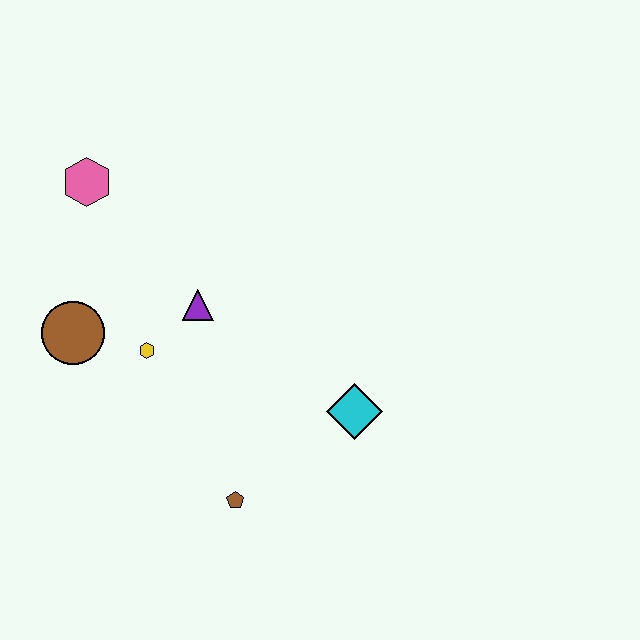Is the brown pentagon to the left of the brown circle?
No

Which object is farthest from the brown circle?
The cyan diamond is farthest from the brown circle.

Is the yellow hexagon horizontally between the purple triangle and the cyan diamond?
No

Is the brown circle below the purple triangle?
Yes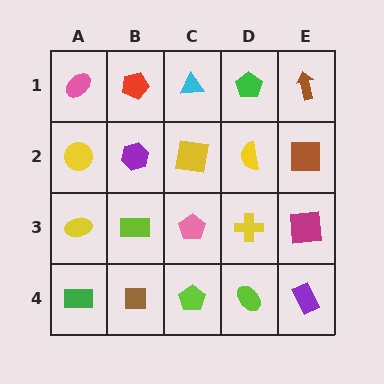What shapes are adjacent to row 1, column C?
A yellow square (row 2, column C), a red pentagon (row 1, column B), a green pentagon (row 1, column D).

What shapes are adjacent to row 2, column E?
A brown arrow (row 1, column E), a magenta square (row 3, column E), a yellow semicircle (row 2, column D).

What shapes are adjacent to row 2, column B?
A red pentagon (row 1, column B), a lime rectangle (row 3, column B), a yellow circle (row 2, column A), a yellow square (row 2, column C).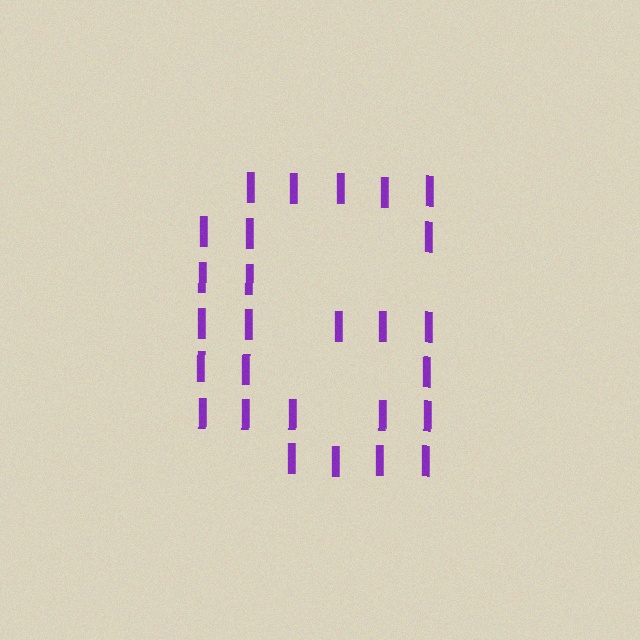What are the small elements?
The small elements are letter I's.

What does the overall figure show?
The overall figure shows the letter G.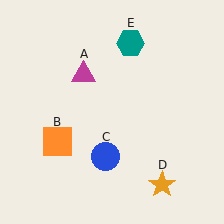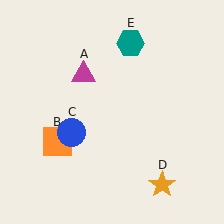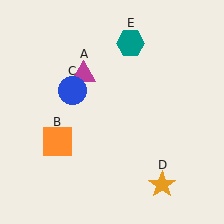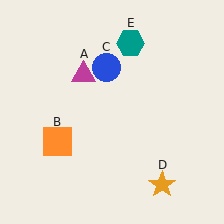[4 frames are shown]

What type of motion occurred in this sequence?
The blue circle (object C) rotated clockwise around the center of the scene.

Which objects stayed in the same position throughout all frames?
Magenta triangle (object A) and orange square (object B) and orange star (object D) and teal hexagon (object E) remained stationary.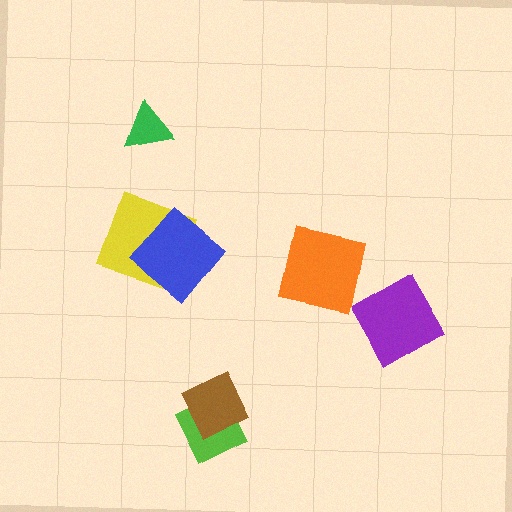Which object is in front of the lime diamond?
The brown diamond is in front of the lime diamond.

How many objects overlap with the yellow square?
1 object overlaps with the yellow square.